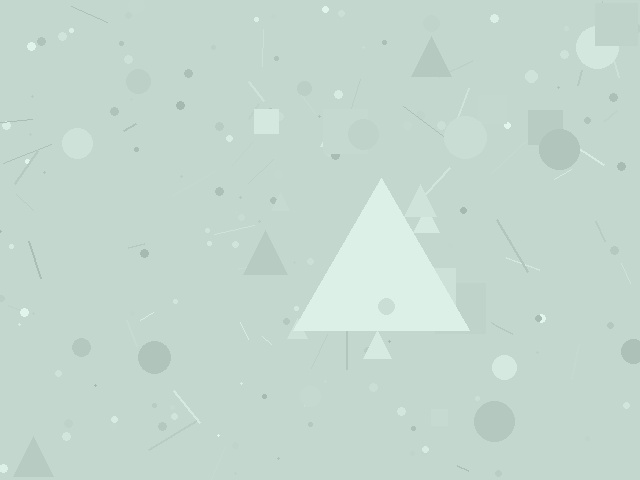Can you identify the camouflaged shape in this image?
The camouflaged shape is a triangle.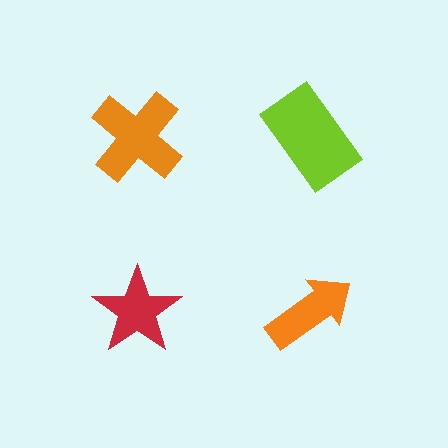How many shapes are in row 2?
2 shapes.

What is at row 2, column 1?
A red star.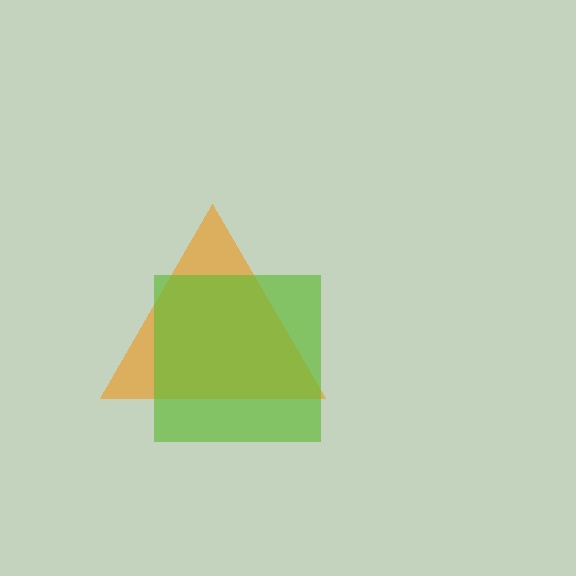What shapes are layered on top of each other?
The layered shapes are: an orange triangle, a lime square.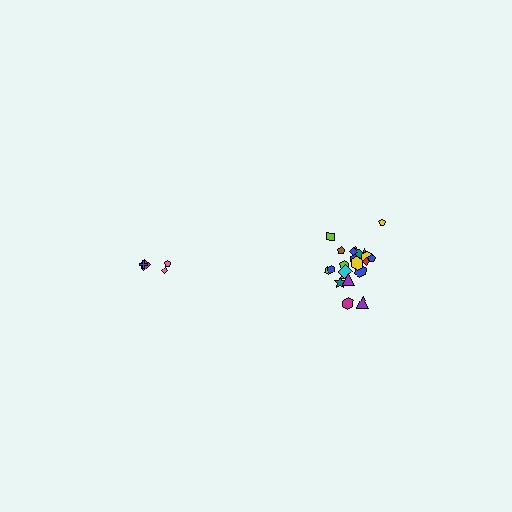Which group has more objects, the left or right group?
The right group.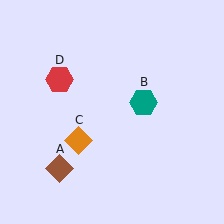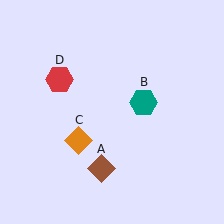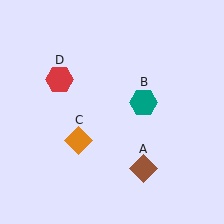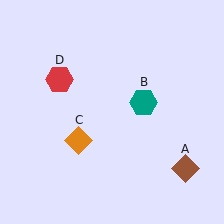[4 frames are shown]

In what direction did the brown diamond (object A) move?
The brown diamond (object A) moved right.